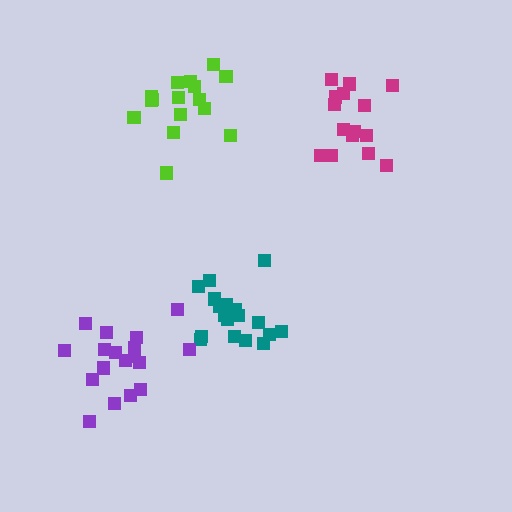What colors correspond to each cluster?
The clusters are colored: magenta, teal, purple, lime.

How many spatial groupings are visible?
There are 4 spatial groupings.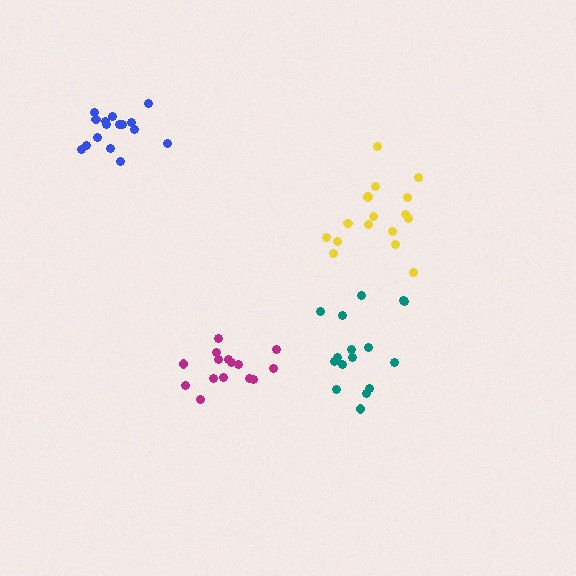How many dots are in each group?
Group 1: 16 dots, Group 2: 15 dots, Group 3: 16 dots, Group 4: 16 dots (63 total).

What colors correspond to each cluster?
The clusters are colored: yellow, magenta, blue, teal.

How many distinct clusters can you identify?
There are 4 distinct clusters.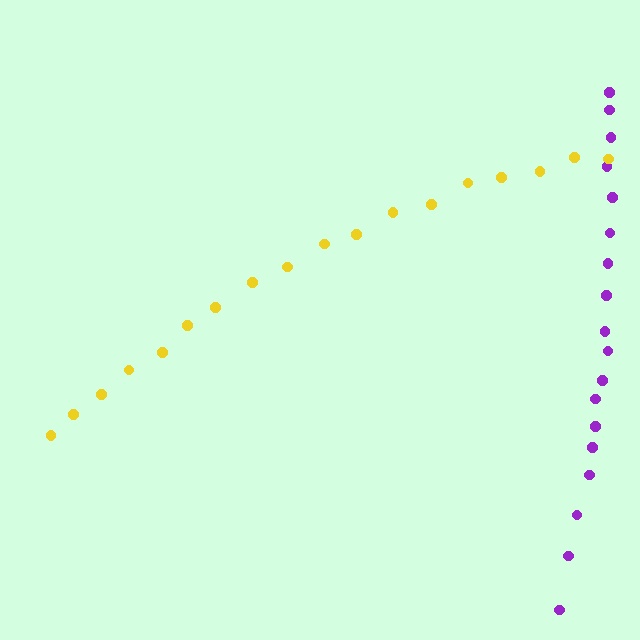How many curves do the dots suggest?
There are 2 distinct paths.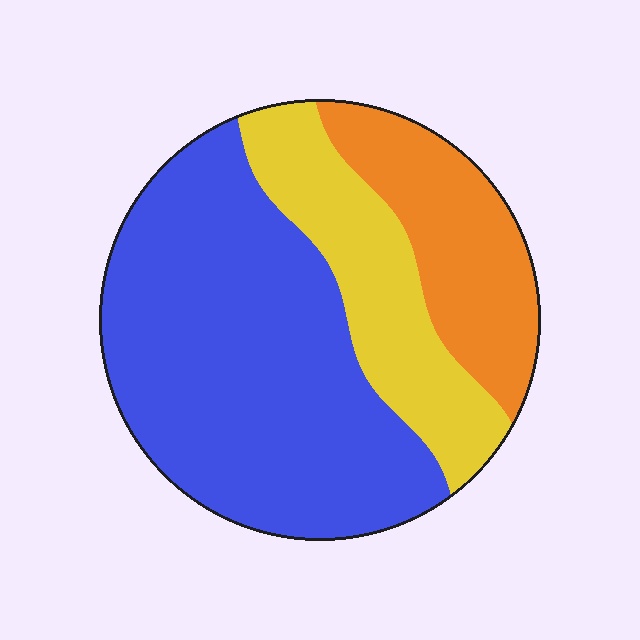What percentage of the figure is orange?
Orange covers 21% of the figure.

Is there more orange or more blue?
Blue.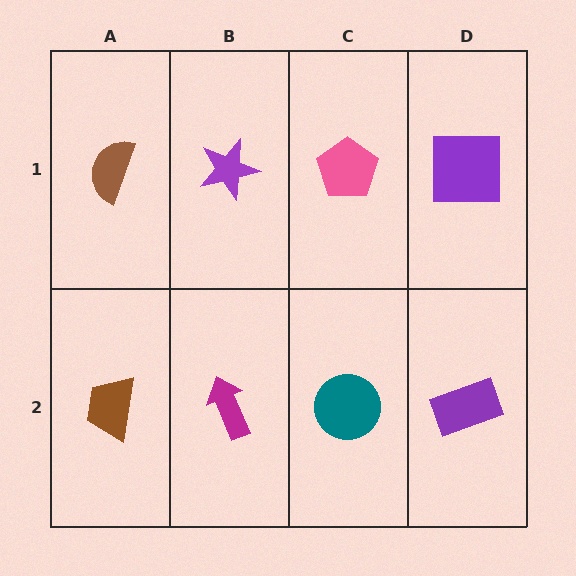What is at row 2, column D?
A purple rectangle.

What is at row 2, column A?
A brown trapezoid.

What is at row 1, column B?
A purple star.